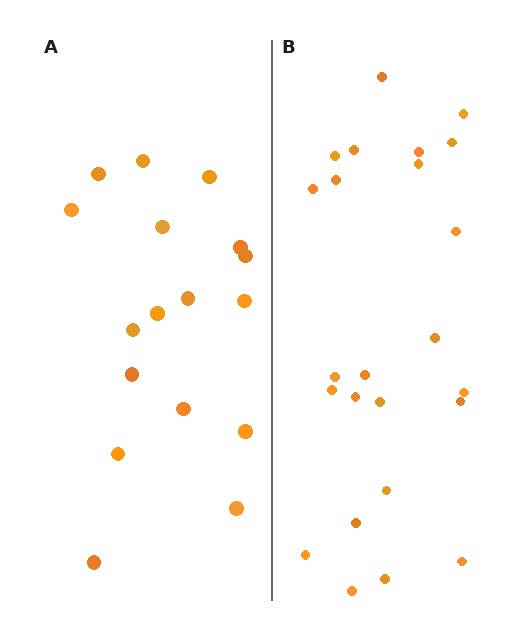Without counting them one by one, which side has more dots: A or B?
Region B (the right region) has more dots.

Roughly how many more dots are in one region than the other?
Region B has roughly 8 or so more dots than region A.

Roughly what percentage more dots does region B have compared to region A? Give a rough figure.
About 40% more.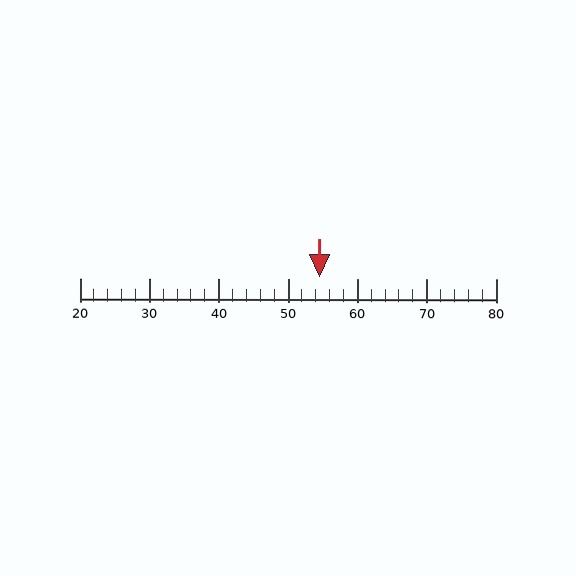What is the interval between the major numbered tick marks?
The major tick marks are spaced 10 units apart.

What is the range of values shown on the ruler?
The ruler shows values from 20 to 80.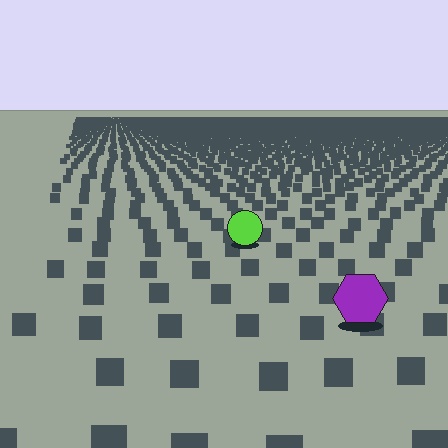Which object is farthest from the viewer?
The lime circle is farthest from the viewer. It appears smaller and the ground texture around it is denser.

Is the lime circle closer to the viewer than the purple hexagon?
No. The purple hexagon is closer — you can tell from the texture gradient: the ground texture is coarser near it.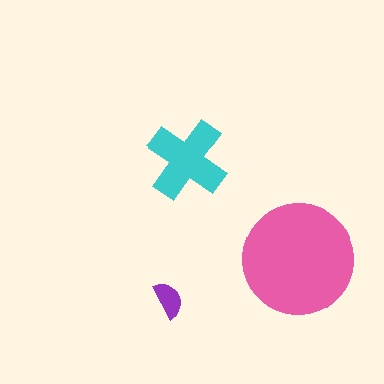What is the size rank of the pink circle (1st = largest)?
1st.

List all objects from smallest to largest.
The purple semicircle, the cyan cross, the pink circle.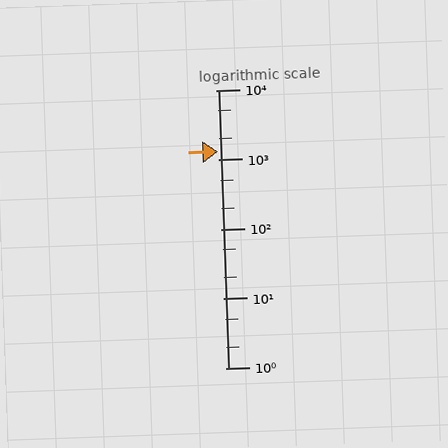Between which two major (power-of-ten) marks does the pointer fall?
The pointer is between 1000 and 10000.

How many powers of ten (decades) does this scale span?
The scale spans 4 decades, from 1 to 10000.